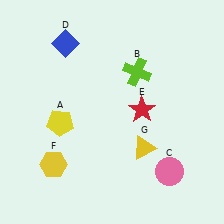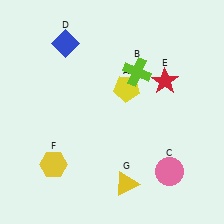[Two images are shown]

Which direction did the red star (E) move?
The red star (E) moved up.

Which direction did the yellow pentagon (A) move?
The yellow pentagon (A) moved right.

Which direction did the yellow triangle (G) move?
The yellow triangle (G) moved down.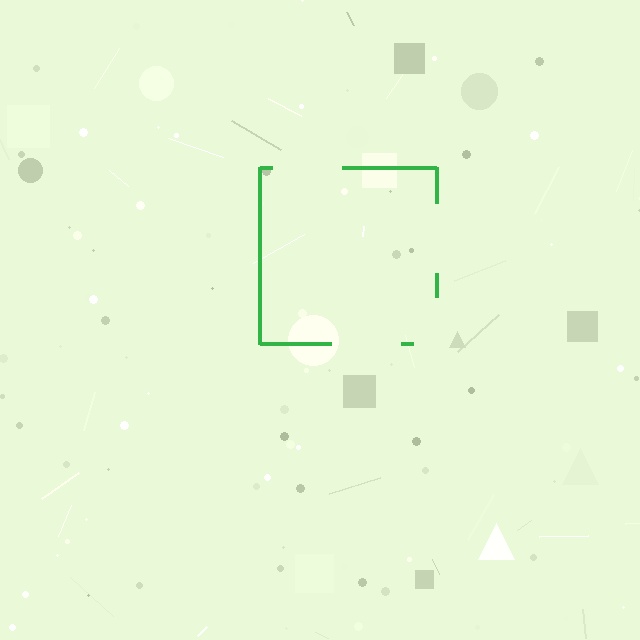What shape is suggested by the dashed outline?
The dashed outline suggests a square.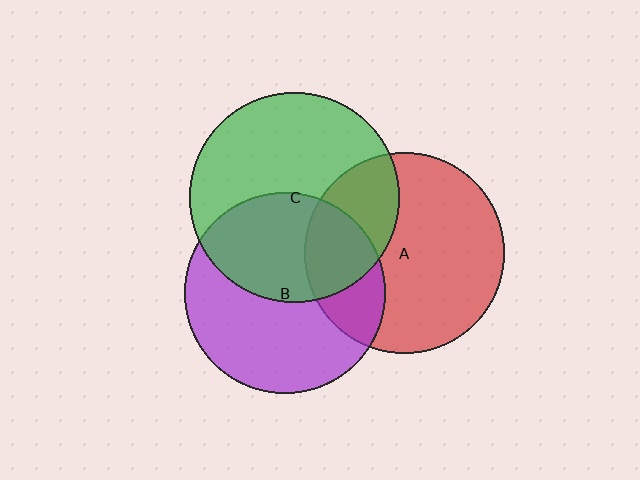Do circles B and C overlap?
Yes.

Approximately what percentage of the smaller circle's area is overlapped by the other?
Approximately 45%.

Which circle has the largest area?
Circle C (green).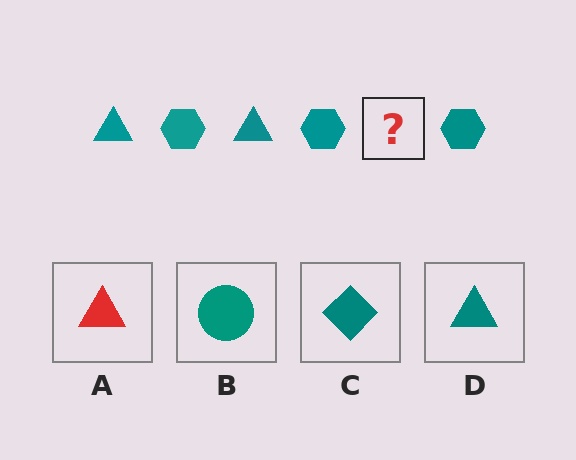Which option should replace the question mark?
Option D.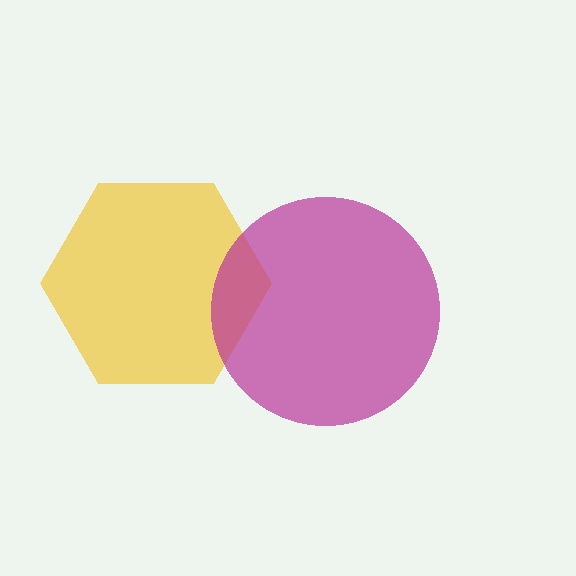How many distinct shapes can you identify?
There are 2 distinct shapes: a yellow hexagon, a magenta circle.